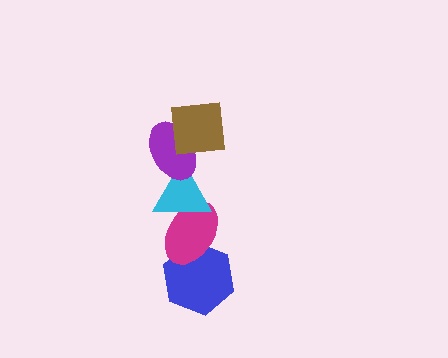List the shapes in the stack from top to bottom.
From top to bottom: the brown square, the purple ellipse, the cyan triangle, the magenta ellipse, the blue hexagon.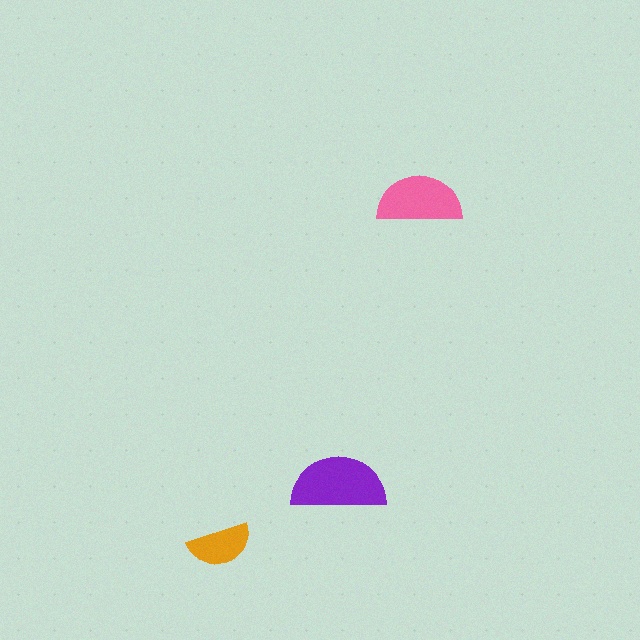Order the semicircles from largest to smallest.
the purple one, the pink one, the orange one.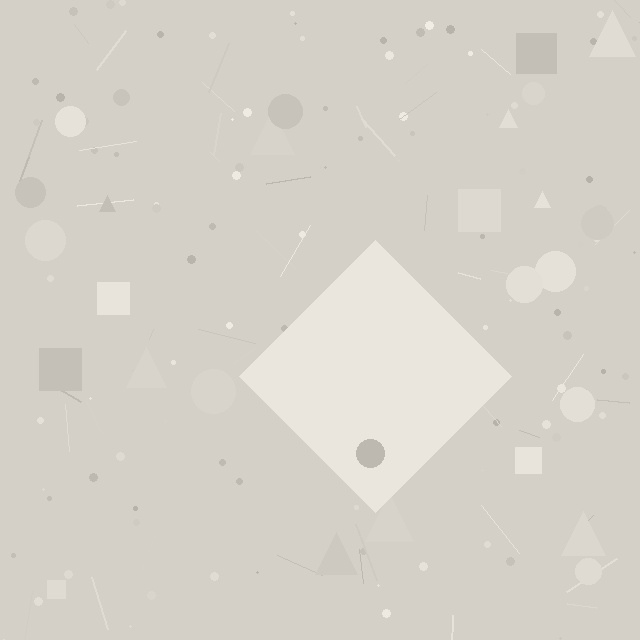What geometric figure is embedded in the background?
A diamond is embedded in the background.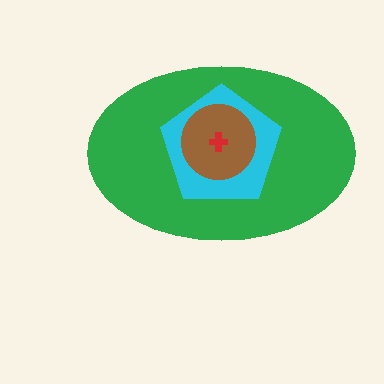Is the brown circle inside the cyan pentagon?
Yes.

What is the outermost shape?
The green ellipse.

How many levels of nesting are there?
4.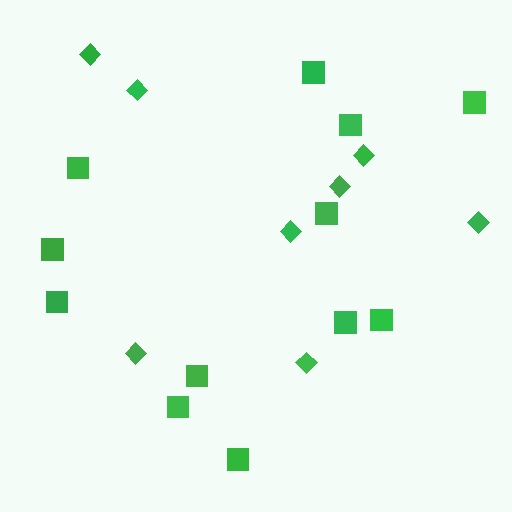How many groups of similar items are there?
There are 2 groups: one group of squares (12) and one group of diamonds (8).